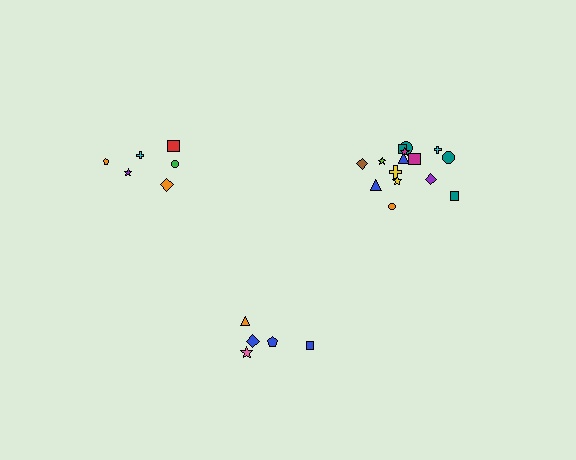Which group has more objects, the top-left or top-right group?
The top-right group.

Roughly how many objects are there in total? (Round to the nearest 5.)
Roughly 25 objects in total.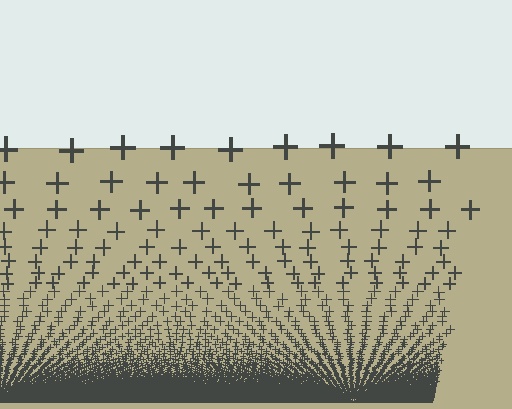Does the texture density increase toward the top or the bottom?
Density increases toward the bottom.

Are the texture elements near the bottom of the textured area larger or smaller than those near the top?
Smaller. The gradient is inverted — elements near the bottom are smaller and denser.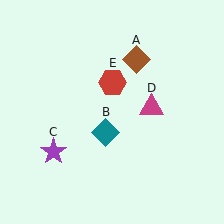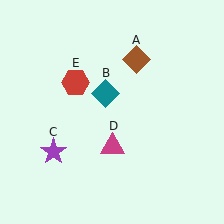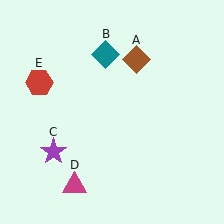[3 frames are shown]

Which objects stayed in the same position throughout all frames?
Brown diamond (object A) and purple star (object C) remained stationary.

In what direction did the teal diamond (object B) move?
The teal diamond (object B) moved up.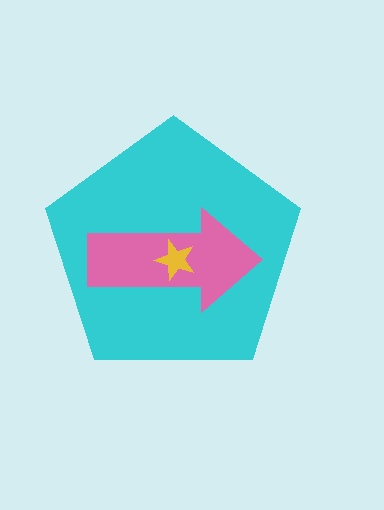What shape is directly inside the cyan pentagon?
The pink arrow.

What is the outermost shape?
The cyan pentagon.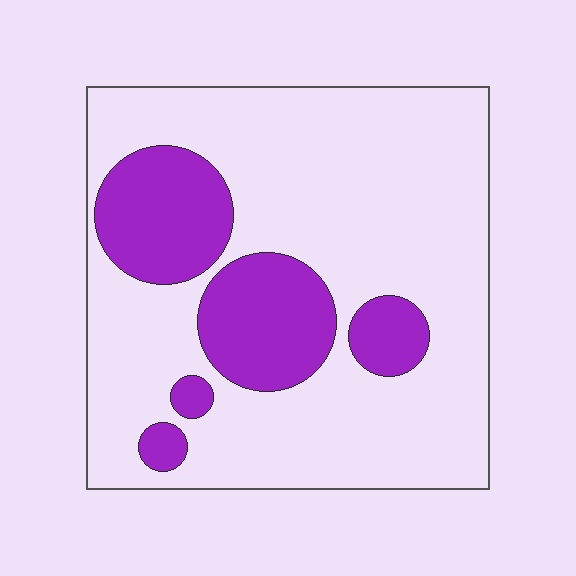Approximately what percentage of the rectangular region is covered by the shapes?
Approximately 25%.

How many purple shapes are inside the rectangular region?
5.